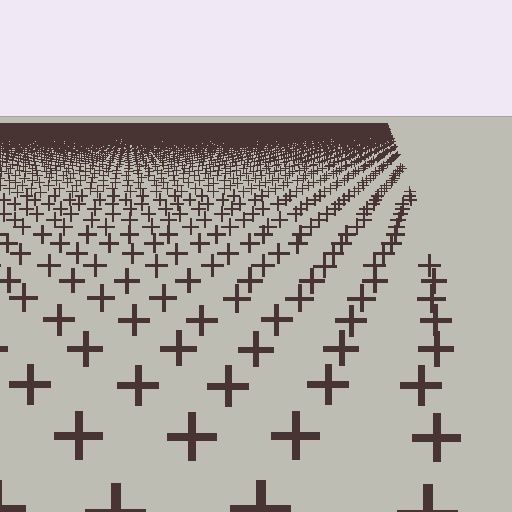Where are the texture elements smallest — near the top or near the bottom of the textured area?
Near the top.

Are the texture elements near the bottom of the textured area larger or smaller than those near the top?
Larger. Near the bottom, elements are closer to the viewer and appear at a bigger on-screen size.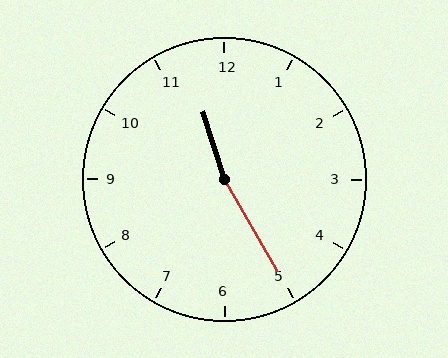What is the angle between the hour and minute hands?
Approximately 168 degrees.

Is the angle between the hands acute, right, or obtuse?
It is obtuse.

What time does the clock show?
11:25.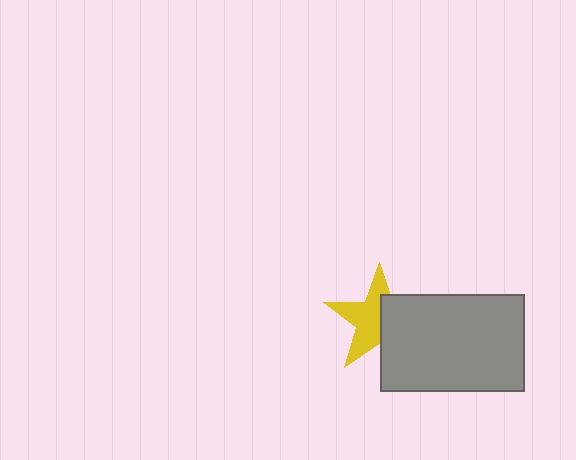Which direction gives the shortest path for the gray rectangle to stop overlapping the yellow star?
Moving right gives the shortest separation.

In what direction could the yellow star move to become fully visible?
The yellow star could move left. That would shift it out from behind the gray rectangle entirely.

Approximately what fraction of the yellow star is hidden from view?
Roughly 45% of the yellow star is hidden behind the gray rectangle.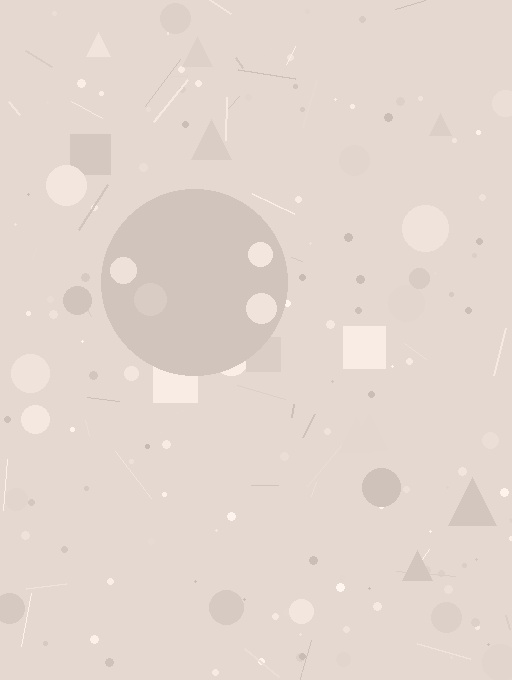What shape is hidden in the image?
A circle is hidden in the image.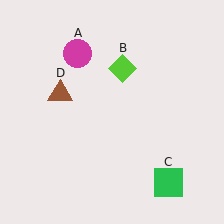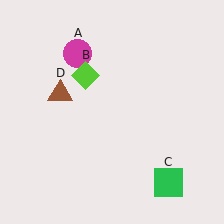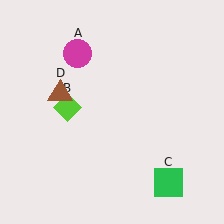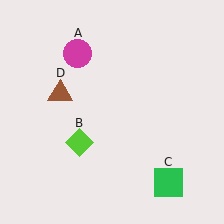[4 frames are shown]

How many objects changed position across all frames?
1 object changed position: lime diamond (object B).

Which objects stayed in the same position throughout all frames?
Magenta circle (object A) and green square (object C) and brown triangle (object D) remained stationary.